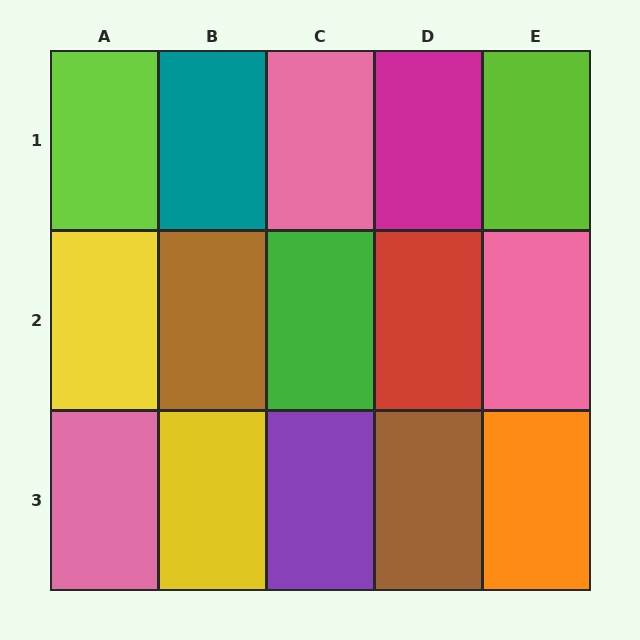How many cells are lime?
2 cells are lime.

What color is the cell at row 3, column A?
Pink.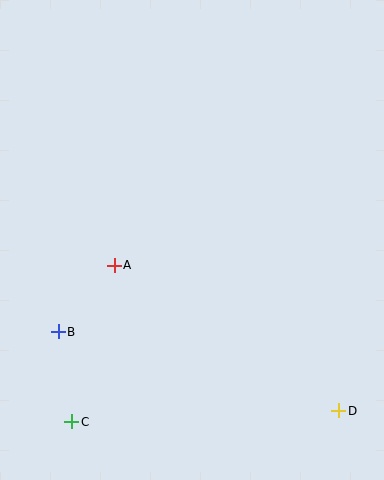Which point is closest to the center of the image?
Point A at (114, 265) is closest to the center.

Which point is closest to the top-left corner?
Point A is closest to the top-left corner.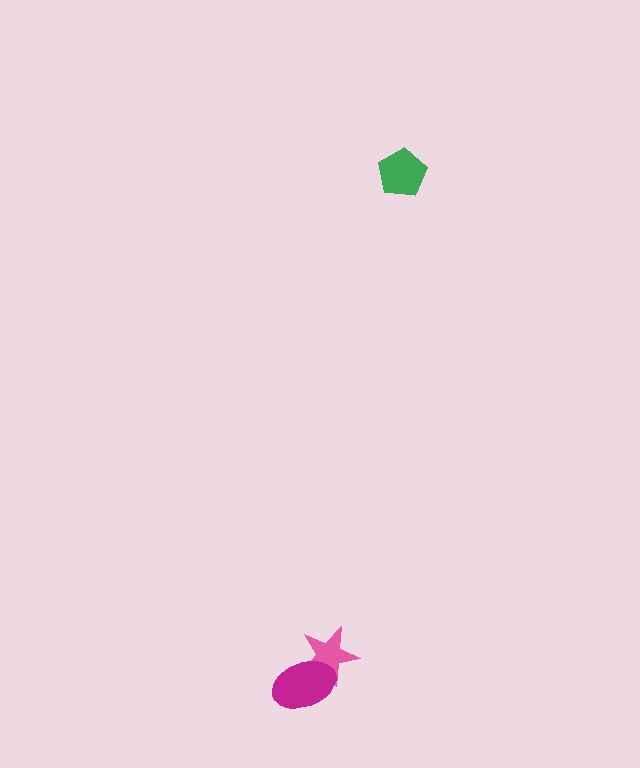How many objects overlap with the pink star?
1 object overlaps with the pink star.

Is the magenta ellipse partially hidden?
No, no other shape covers it.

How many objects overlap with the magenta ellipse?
1 object overlaps with the magenta ellipse.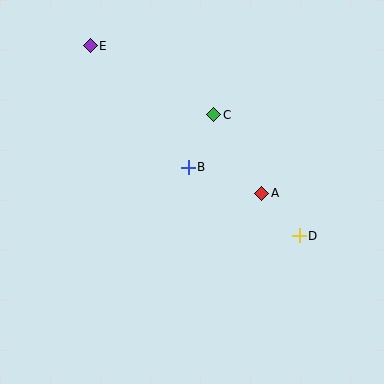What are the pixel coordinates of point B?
Point B is at (188, 167).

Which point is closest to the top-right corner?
Point C is closest to the top-right corner.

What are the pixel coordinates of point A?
Point A is at (262, 193).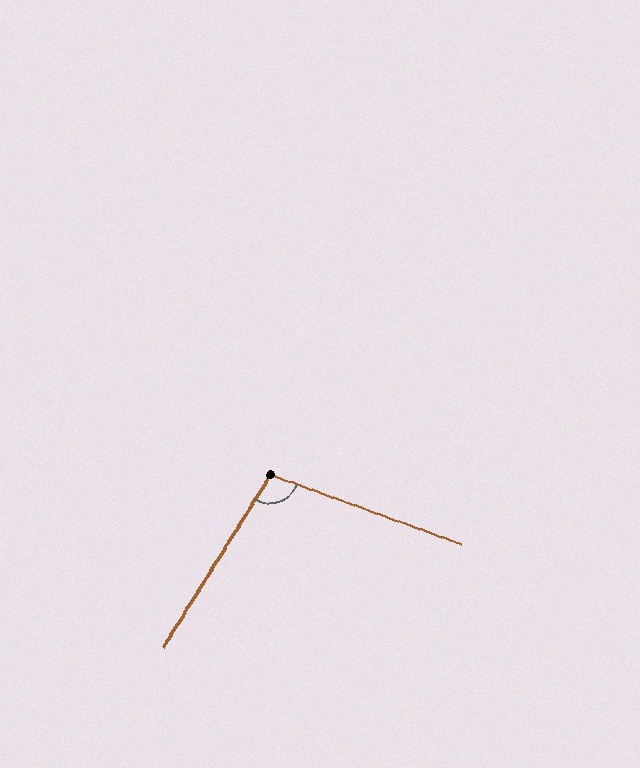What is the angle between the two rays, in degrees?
Approximately 102 degrees.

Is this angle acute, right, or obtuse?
It is obtuse.